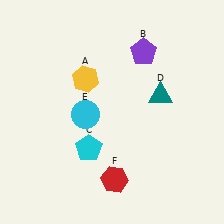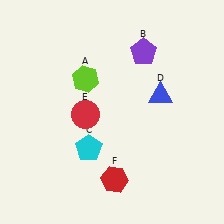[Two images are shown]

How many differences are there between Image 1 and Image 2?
There are 3 differences between the two images.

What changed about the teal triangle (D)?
In Image 1, D is teal. In Image 2, it changed to blue.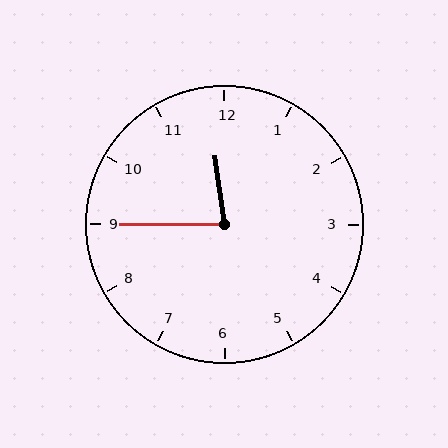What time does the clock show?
11:45.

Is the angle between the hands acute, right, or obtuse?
It is acute.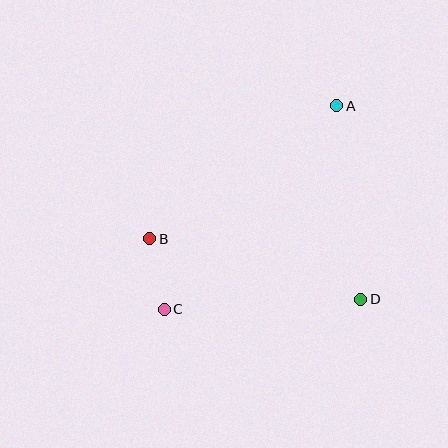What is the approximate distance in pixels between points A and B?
The distance between A and B is approximately 230 pixels.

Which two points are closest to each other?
Points B and C are closest to each other.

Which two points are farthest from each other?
Points A and C are farthest from each other.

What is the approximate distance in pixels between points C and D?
The distance between C and D is approximately 197 pixels.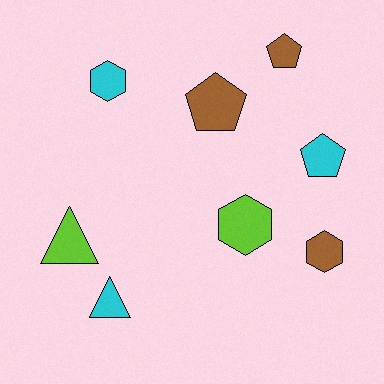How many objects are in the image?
There are 8 objects.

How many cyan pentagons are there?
There is 1 cyan pentagon.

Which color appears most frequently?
Brown, with 3 objects.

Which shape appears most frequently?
Hexagon, with 3 objects.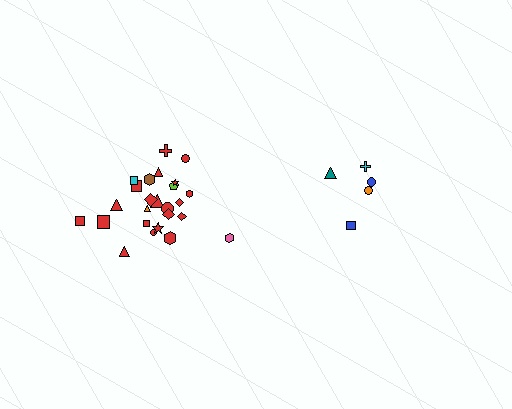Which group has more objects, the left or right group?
The left group.